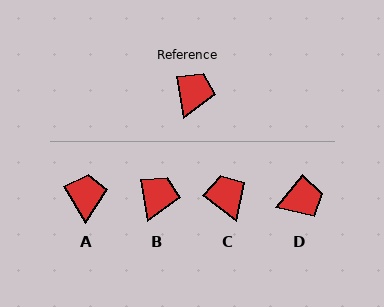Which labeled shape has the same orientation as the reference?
B.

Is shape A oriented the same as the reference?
No, it is off by about 21 degrees.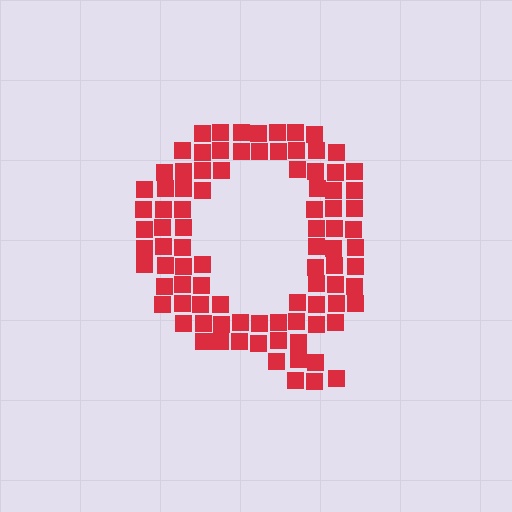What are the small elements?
The small elements are squares.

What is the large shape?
The large shape is the letter Q.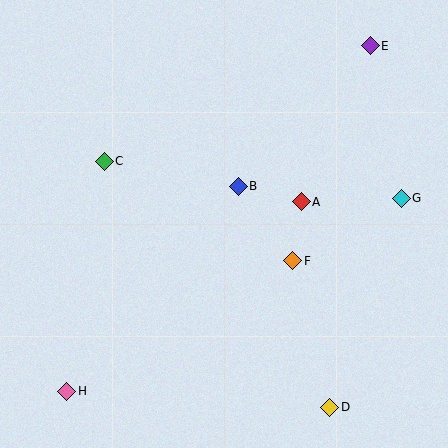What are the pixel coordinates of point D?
Point D is at (330, 407).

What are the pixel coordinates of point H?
Point H is at (67, 391).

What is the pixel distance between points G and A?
The distance between G and A is 100 pixels.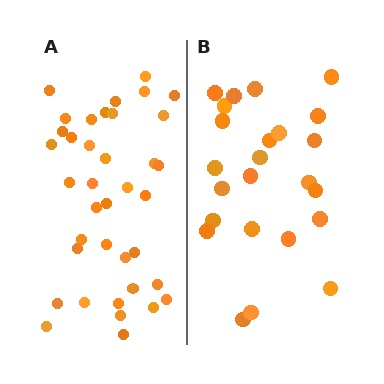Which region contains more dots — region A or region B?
Region A (the left region) has more dots.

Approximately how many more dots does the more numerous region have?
Region A has approximately 15 more dots than region B.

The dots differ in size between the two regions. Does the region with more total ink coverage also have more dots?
No. Region B has more total ink coverage because its dots are larger, but region A actually contains more individual dots. Total area can be misleading — the number of items is what matters here.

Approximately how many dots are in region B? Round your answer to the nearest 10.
About 20 dots. (The exact count is 24, which rounds to 20.)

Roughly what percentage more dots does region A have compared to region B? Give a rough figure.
About 60% more.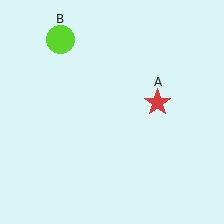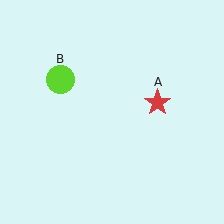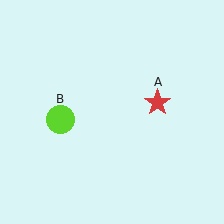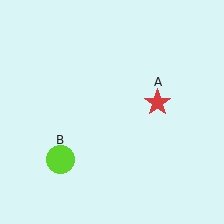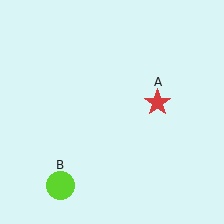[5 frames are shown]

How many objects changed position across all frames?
1 object changed position: lime circle (object B).